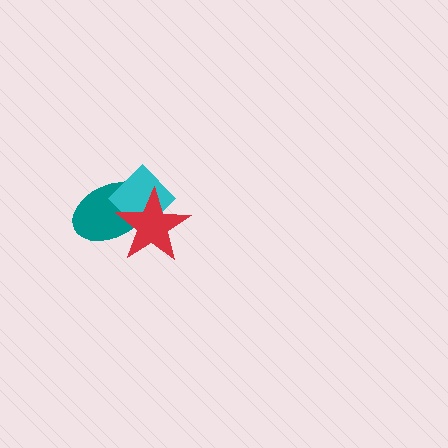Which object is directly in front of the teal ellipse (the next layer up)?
The cyan diamond is directly in front of the teal ellipse.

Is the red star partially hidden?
No, no other shape covers it.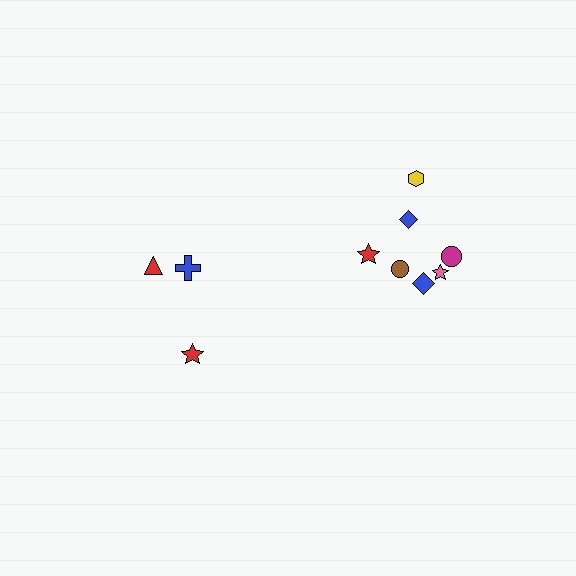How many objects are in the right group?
There are 7 objects.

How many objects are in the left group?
There are 3 objects.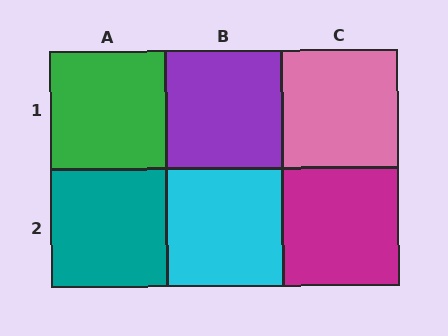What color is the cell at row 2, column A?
Teal.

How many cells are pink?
1 cell is pink.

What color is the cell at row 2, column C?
Magenta.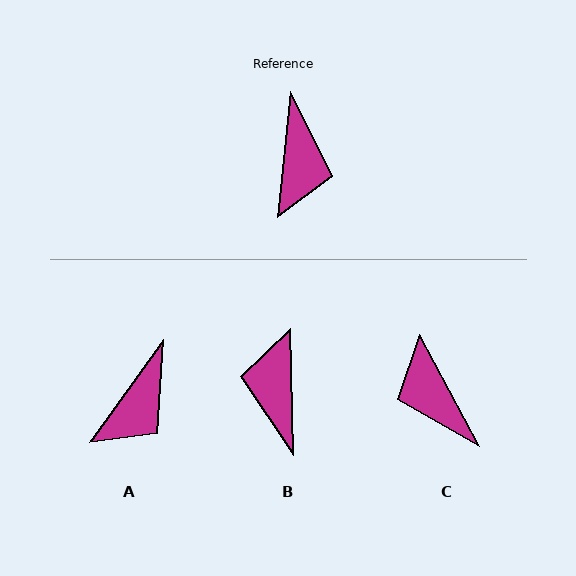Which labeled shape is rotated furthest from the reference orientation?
B, about 173 degrees away.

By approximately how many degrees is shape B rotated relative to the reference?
Approximately 173 degrees clockwise.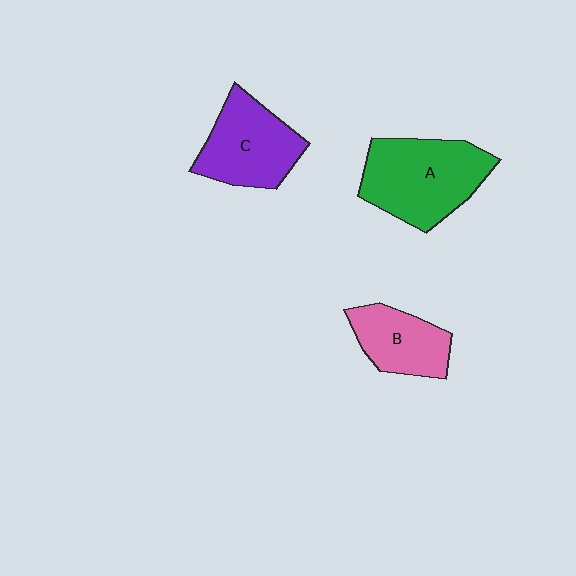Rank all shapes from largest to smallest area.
From largest to smallest: A (green), C (purple), B (pink).